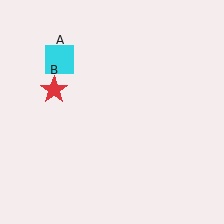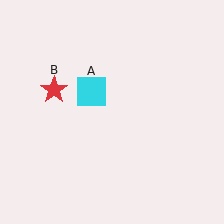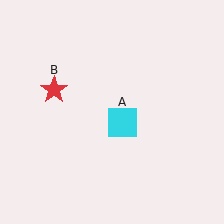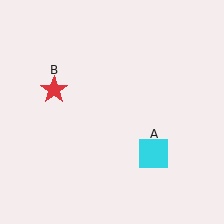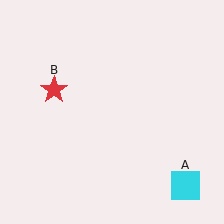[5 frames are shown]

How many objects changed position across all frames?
1 object changed position: cyan square (object A).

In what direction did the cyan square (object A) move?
The cyan square (object A) moved down and to the right.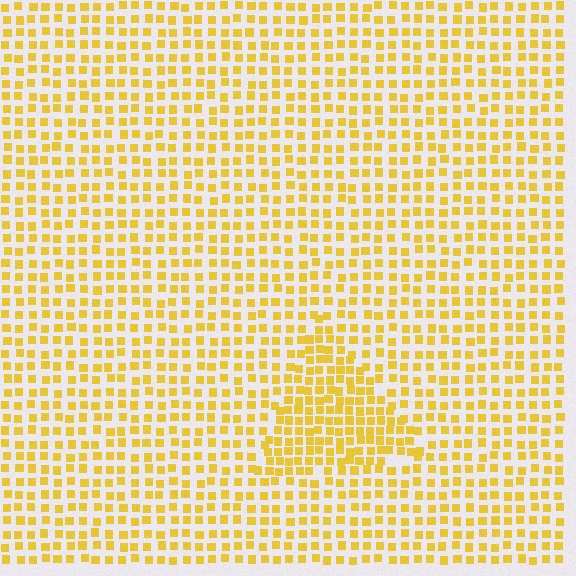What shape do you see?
I see a triangle.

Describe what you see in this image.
The image contains small yellow elements arranged at two different densities. A triangle-shaped region is visible where the elements are more densely packed than the surrounding area.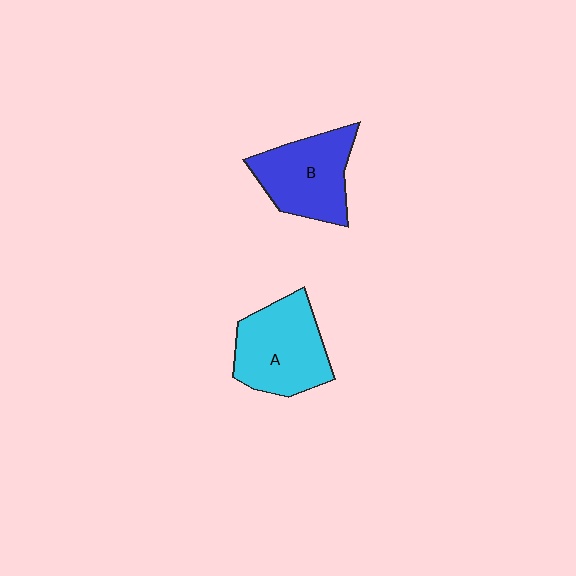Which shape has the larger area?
Shape A (cyan).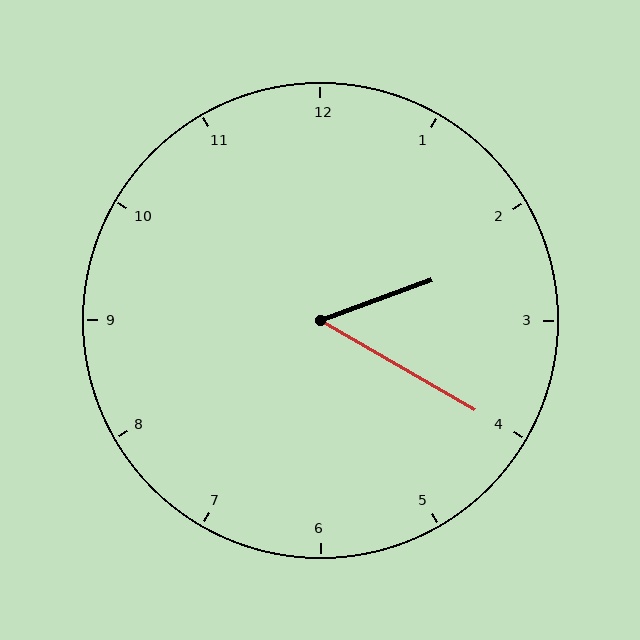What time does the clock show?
2:20.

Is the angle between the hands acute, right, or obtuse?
It is acute.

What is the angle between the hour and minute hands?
Approximately 50 degrees.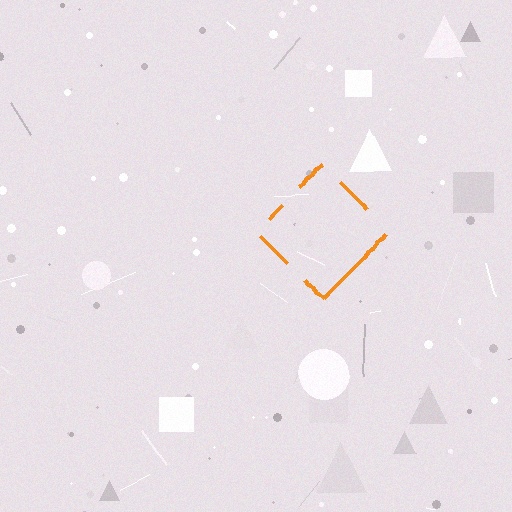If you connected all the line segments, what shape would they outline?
They would outline a diamond.